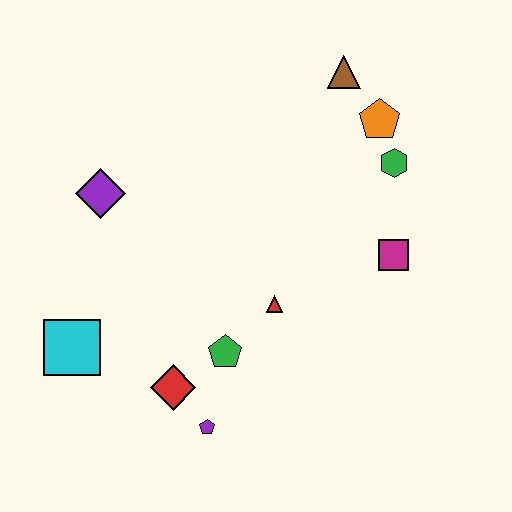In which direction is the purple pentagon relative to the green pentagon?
The purple pentagon is below the green pentagon.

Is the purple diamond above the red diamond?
Yes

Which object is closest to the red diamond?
The purple pentagon is closest to the red diamond.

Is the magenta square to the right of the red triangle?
Yes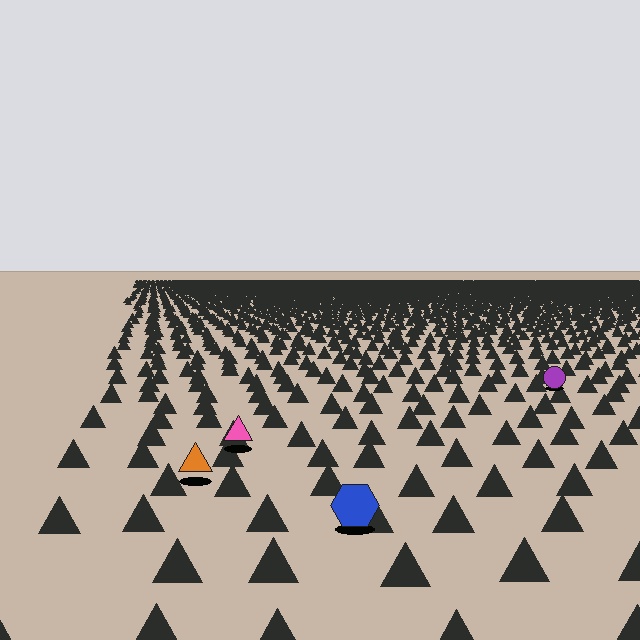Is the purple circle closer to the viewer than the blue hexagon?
No. The blue hexagon is closer — you can tell from the texture gradient: the ground texture is coarser near it.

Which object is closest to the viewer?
The blue hexagon is closest. The texture marks near it are larger and more spread out.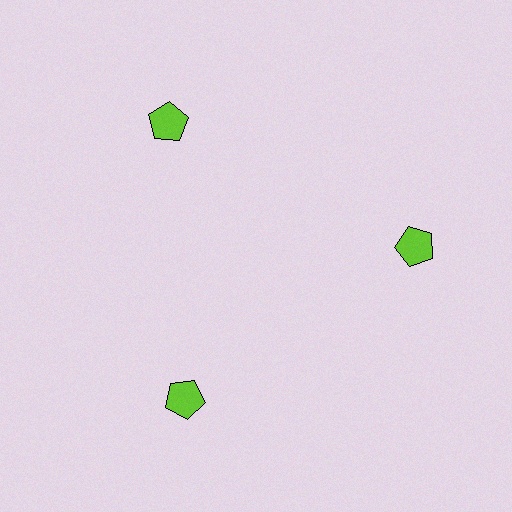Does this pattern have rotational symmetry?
Yes, this pattern has 3-fold rotational symmetry. It looks the same after rotating 120 degrees around the center.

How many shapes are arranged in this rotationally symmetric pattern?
There are 3 shapes, arranged in 3 groups of 1.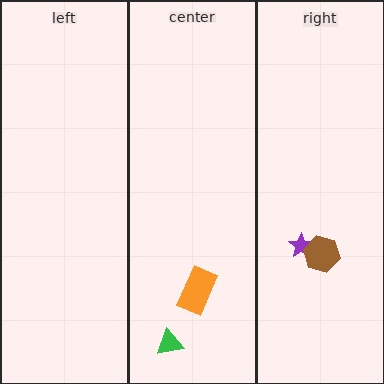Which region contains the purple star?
The right region.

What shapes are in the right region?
The purple star, the brown hexagon.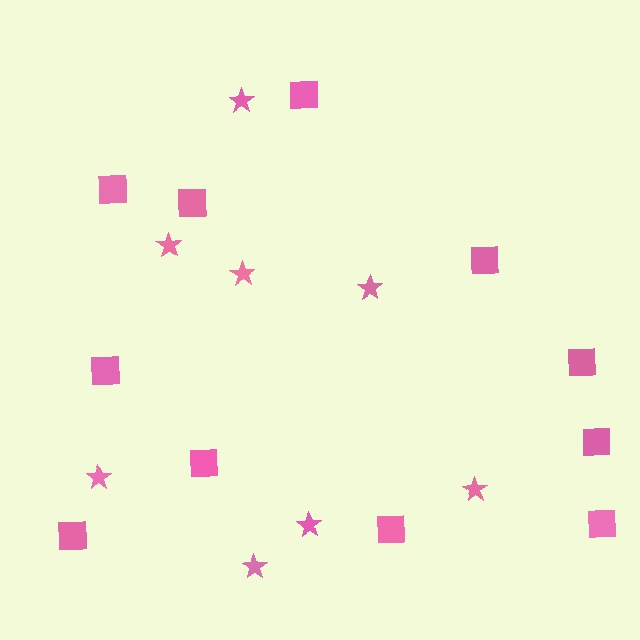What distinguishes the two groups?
There are 2 groups: one group of squares (11) and one group of stars (8).